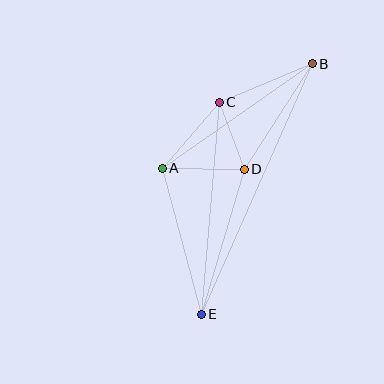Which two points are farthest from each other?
Points B and E are farthest from each other.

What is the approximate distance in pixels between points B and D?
The distance between B and D is approximately 126 pixels.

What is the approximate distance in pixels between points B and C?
The distance between B and C is approximately 101 pixels.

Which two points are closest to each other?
Points C and D are closest to each other.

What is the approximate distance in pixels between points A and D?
The distance between A and D is approximately 82 pixels.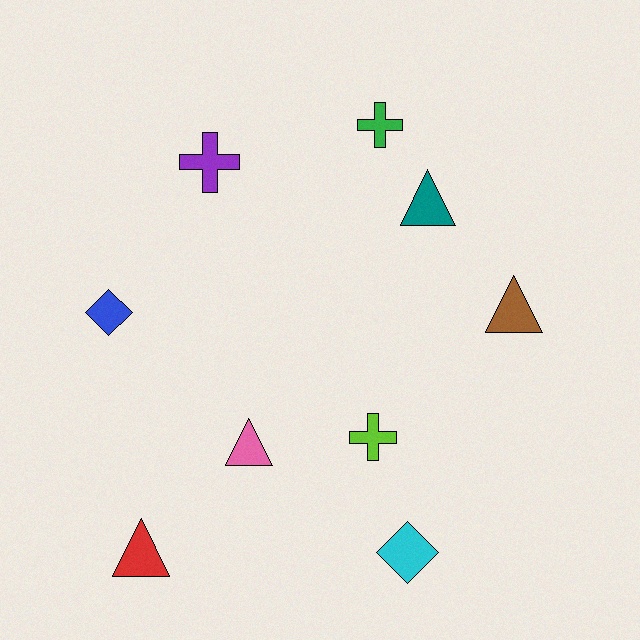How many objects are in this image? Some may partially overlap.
There are 9 objects.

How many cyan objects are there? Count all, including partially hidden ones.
There is 1 cyan object.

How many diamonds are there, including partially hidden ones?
There are 2 diamonds.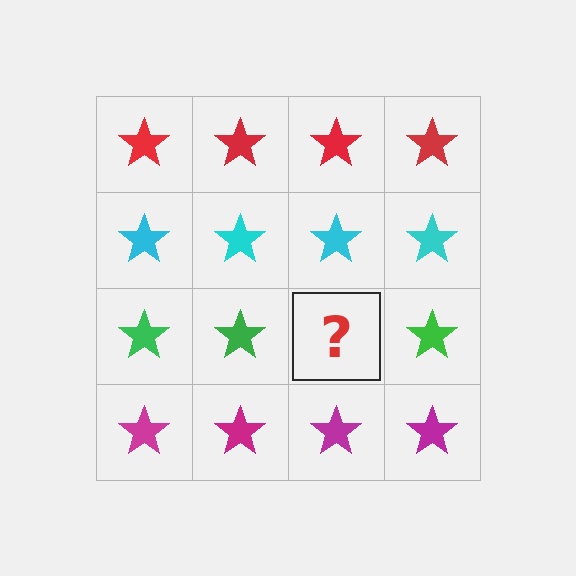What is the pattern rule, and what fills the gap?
The rule is that each row has a consistent color. The gap should be filled with a green star.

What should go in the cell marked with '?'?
The missing cell should contain a green star.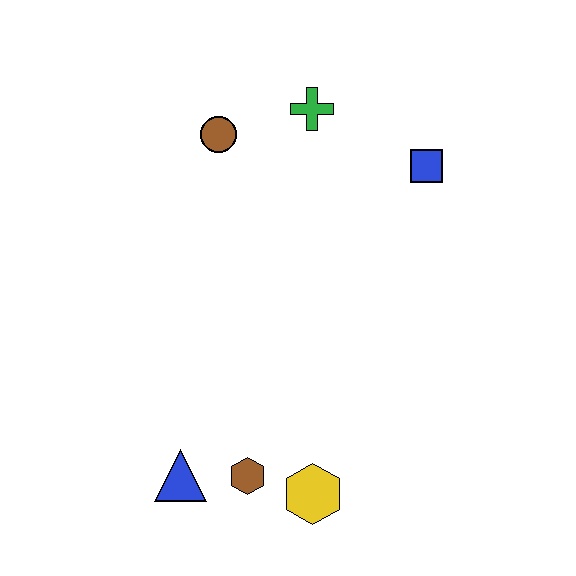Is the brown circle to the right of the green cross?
No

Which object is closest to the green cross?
The brown circle is closest to the green cross.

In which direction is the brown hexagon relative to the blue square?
The brown hexagon is below the blue square.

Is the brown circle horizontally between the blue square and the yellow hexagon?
No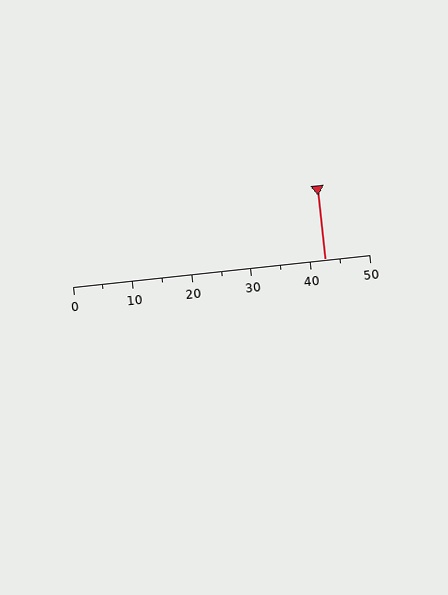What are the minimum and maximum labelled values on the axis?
The axis runs from 0 to 50.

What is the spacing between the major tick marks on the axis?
The major ticks are spaced 10 apart.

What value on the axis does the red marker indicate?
The marker indicates approximately 42.5.